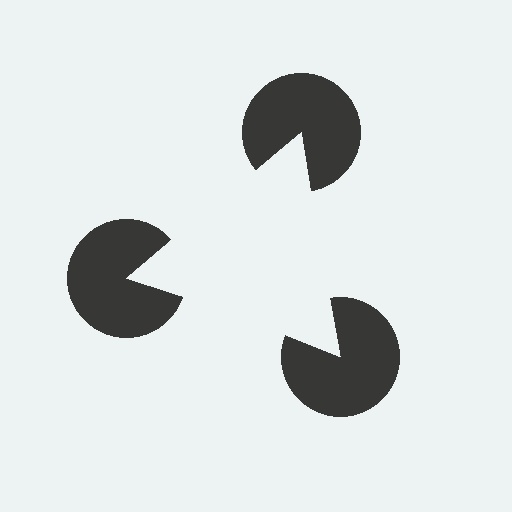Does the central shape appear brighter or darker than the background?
It typically appears slightly brighter than the background, even though no actual brightness change is drawn.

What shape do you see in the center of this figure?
An illusory triangle — its edges are inferred from the aligned wedge cuts in the pac-man discs, not physically drawn.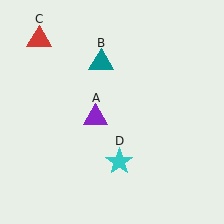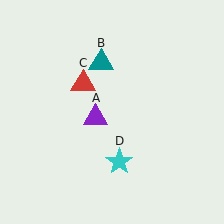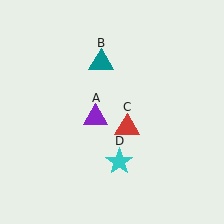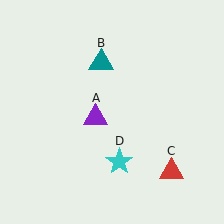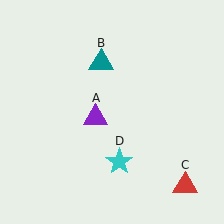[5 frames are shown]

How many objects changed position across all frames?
1 object changed position: red triangle (object C).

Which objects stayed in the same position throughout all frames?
Purple triangle (object A) and teal triangle (object B) and cyan star (object D) remained stationary.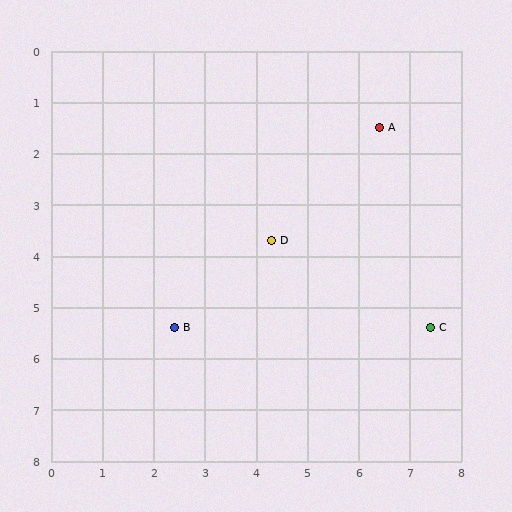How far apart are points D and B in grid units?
Points D and B are about 2.5 grid units apart.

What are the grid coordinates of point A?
Point A is at approximately (6.4, 1.5).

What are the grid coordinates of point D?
Point D is at approximately (4.3, 3.7).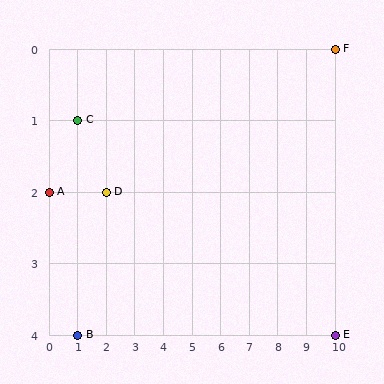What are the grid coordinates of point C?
Point C is at grid coordinates (1, 1).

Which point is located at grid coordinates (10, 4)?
Point E is at (10, 4).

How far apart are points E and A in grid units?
Points E and A are 10 columns and 2 rows apart (about 10.2 grid units diagonally).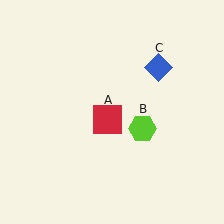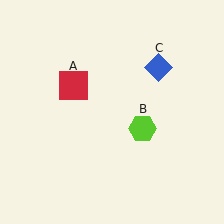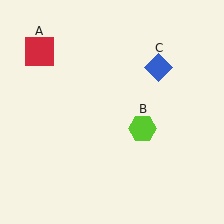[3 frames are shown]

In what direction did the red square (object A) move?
The red square (object A) moved up and to the left.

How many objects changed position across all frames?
1 object changed position: red square (object A).